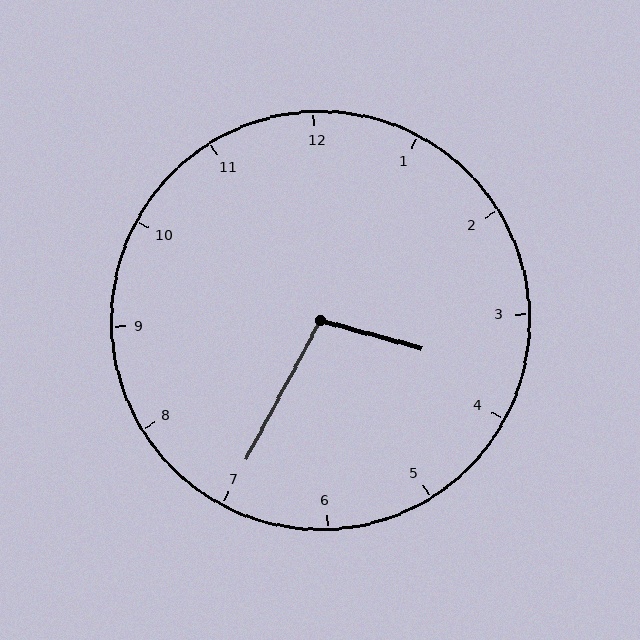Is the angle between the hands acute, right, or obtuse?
It is obtuse.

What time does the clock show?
3:35.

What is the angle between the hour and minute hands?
Approximately 102 degrees.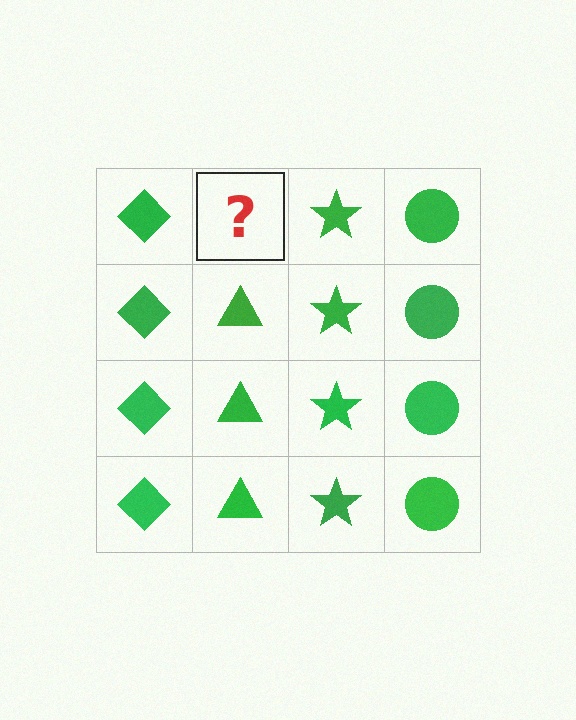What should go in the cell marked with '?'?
The missing cell should contain a green triangle.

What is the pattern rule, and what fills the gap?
The rule is that each column has a consistent shape. The gap should be filled with a green triangle.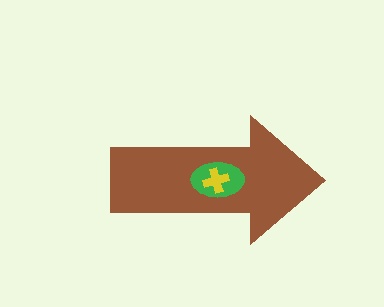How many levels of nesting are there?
3.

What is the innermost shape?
The yellow cross.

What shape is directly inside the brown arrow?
The green ellipse.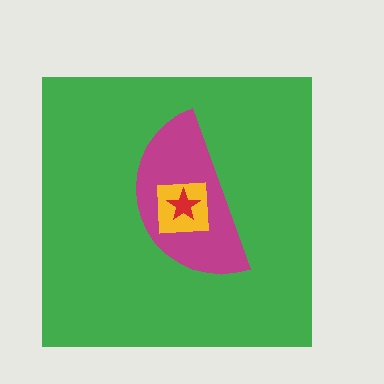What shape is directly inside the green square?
The magenta semicircle.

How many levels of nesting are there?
4.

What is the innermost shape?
The red star.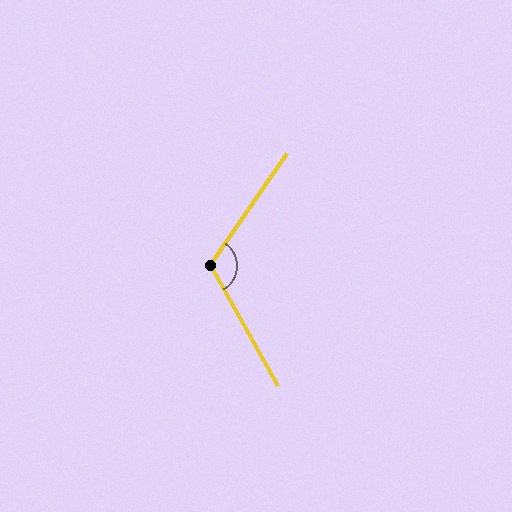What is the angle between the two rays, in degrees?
Approximately 116 degrees.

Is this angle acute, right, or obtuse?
It is obtuse.